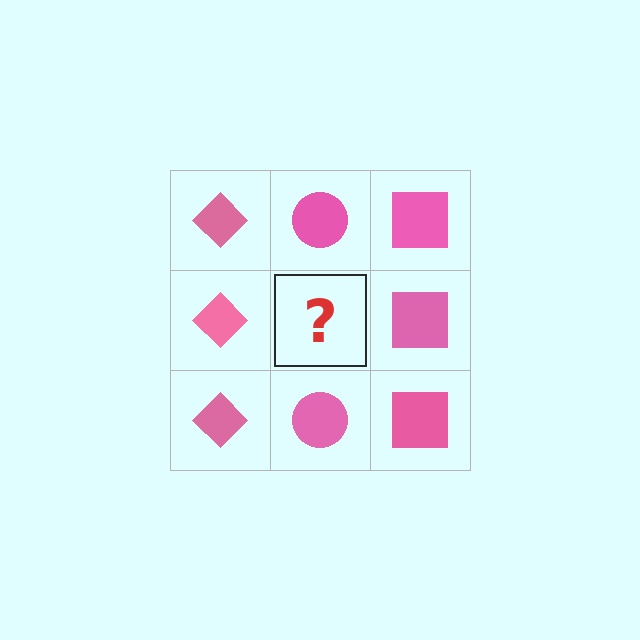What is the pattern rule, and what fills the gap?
The rule is that each column has a consistent shape. The gap should be filled with a pink circle.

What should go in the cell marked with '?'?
The missing cell should contain a pink circle.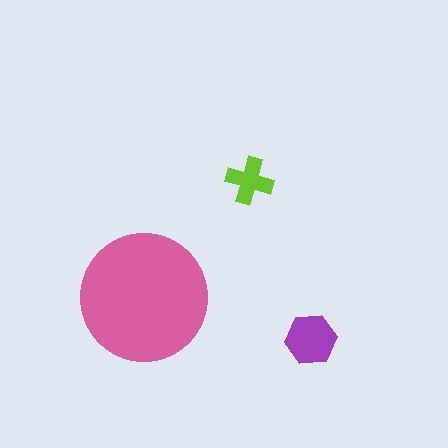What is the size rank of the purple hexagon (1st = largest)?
2nd.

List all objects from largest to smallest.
The pink circle, the purple hexagon, the lime cross.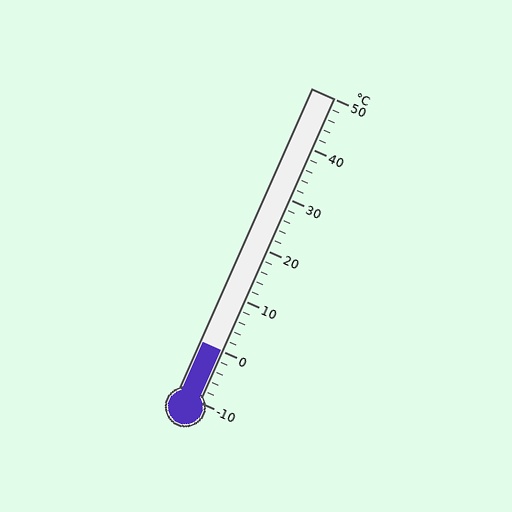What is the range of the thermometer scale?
The thermometer scale ranges from -10°C to 50°C.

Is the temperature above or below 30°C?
The temperature is below 30°C.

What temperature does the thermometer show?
The thermometer shows approximately 0°C.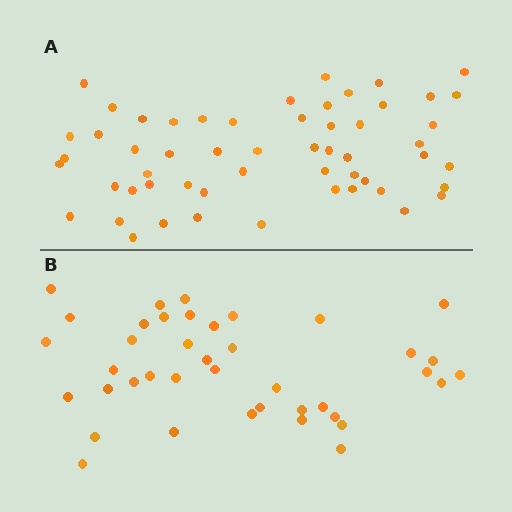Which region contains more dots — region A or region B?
Region A (the top region) has more dots.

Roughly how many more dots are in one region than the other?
Region A has approximately 15 more dots than region B.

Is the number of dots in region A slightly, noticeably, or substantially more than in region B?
Region A has noticeably more, but not dramatically so. The ratio is roughly 1.4 to 1.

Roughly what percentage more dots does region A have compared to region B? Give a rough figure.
About 40% more.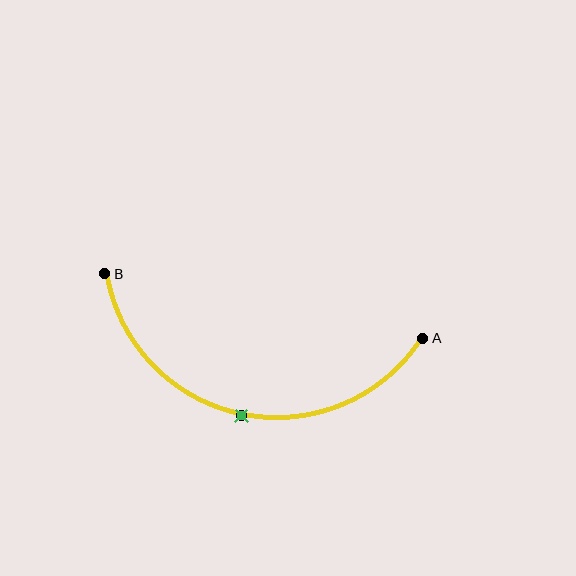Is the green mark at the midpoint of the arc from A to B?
Yes. The green mark lies on the arc at equal arc-length from both A and B — it is the arc midpoint.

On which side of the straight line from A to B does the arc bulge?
The arc bulges below the straight line connecting A and B.